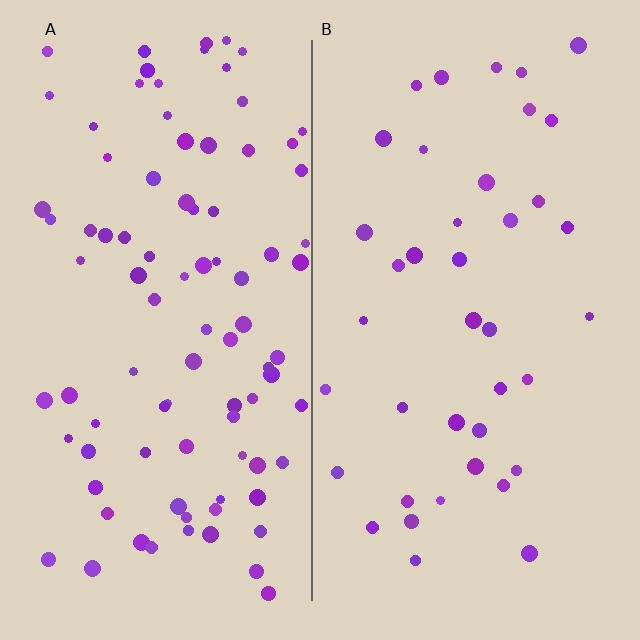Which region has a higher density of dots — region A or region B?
A (the left).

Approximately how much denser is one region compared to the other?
Approximately 2.2× — region A over region B.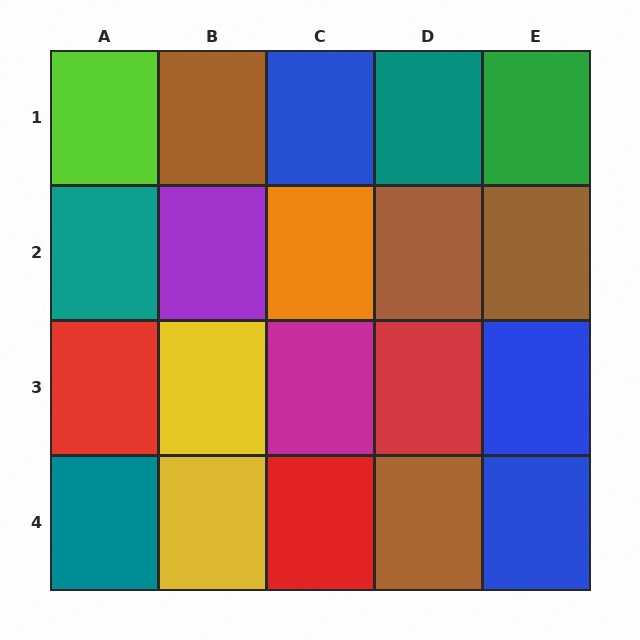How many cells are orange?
1 cell is orange.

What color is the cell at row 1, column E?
Green.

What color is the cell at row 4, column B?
Yellow.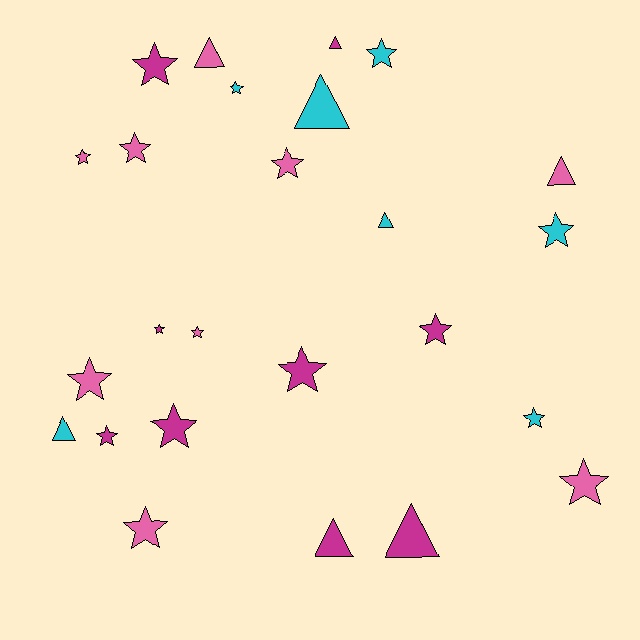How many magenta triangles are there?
There are 3 magenta triangles.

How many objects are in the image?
There are 25 objects.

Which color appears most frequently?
Magenta, with 9 objects.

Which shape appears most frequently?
Star, with 17 objects.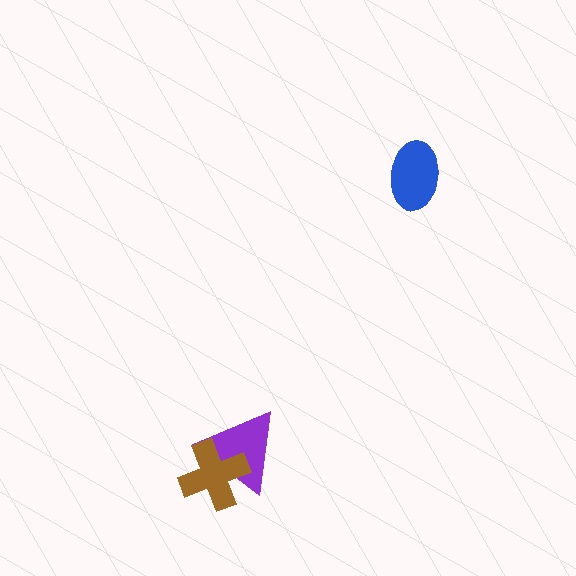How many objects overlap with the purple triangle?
1 object overlaps with the purple triangle.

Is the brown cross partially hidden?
No, no other shape covers it.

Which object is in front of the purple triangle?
The brown cross is in front of the purple triangle.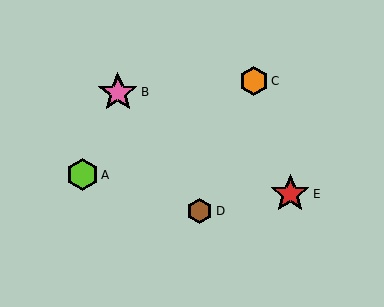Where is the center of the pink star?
The center of the pink star is at (118, 92).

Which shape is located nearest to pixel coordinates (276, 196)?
The red star (labeled E) at (290, 194) is nearest to that location.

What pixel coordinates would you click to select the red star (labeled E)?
Click at (290, 194) to select the red star E.